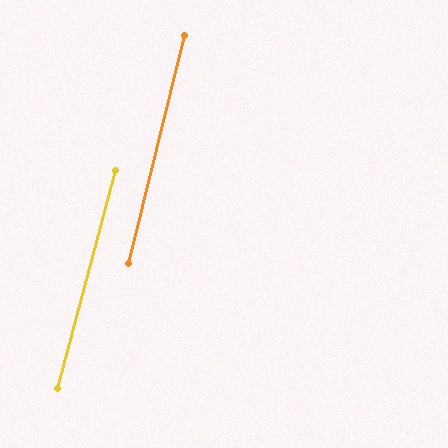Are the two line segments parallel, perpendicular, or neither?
Parallel — their directions differ by only 1.1°.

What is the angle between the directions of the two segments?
Approximately 1 degree.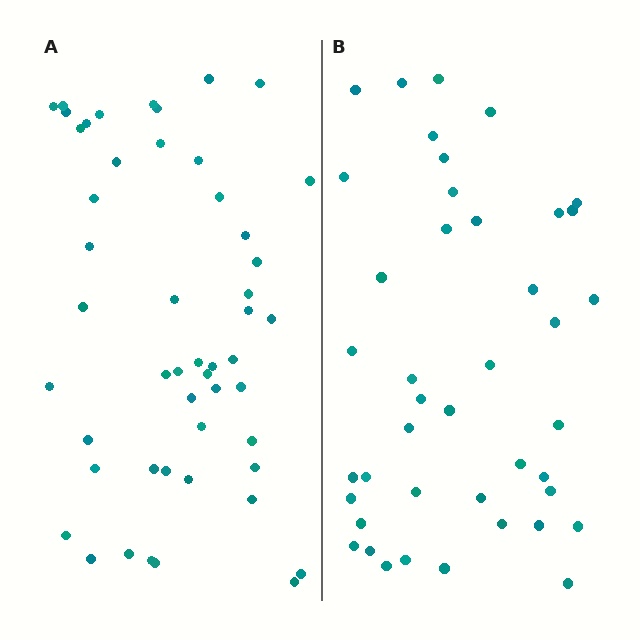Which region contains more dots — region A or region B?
Region A (the left region) has more dots.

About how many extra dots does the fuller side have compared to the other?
Region A has roughly 8 or so more dots than region B.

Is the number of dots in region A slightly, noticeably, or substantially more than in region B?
Region A has only slightly more — the two regions are fairly close. The ratio is roughly 1.2 to 1.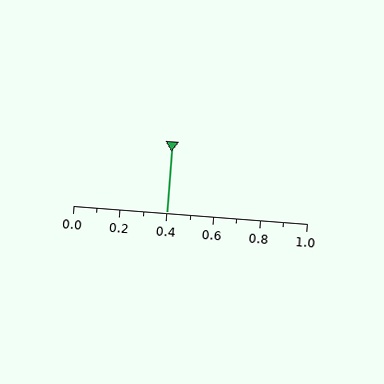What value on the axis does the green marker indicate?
The marker indicates approximately 0.4.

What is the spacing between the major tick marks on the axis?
The major ticks are spaced 0.2 apart.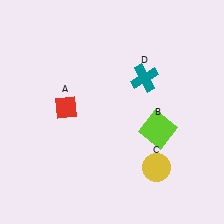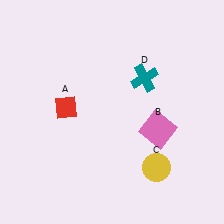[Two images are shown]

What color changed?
The square (B) changed from lime in Image 1 to pink in Image 2.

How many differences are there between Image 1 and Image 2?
There is 1 difference between the two images.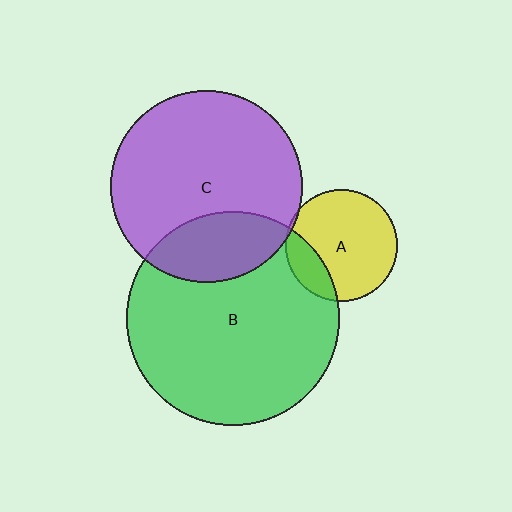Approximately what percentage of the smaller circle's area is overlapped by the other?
Approximately 20%.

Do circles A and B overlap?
Yes.